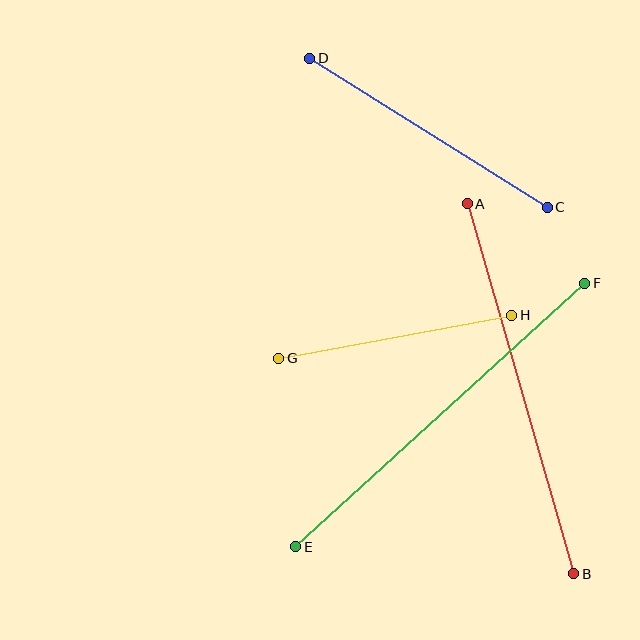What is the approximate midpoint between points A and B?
The midpoint is at approximately (521, 389) pixels.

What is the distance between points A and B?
The distance is approximately 385 pixels.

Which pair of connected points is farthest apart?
Points E and F are farthest apart.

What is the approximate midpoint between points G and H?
The midpoint is at approximately (395, 337) pixels.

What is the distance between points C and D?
The distance is approximately 280 pixels.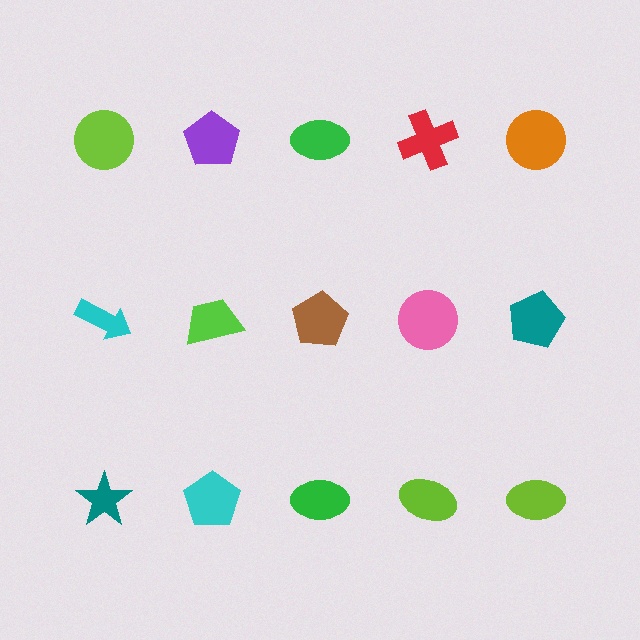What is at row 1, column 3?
A green ellipse.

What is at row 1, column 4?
A red cross.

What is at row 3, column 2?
A cyan pentagon.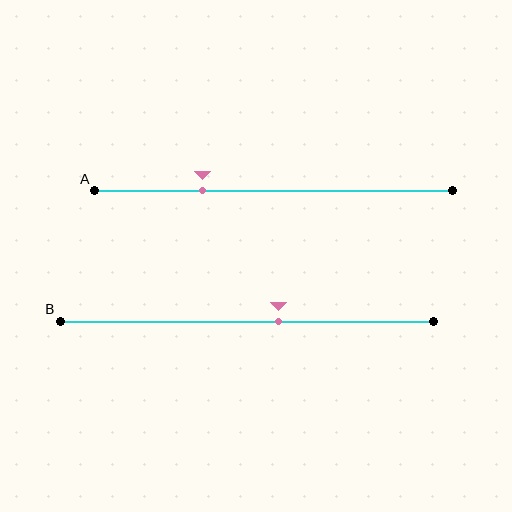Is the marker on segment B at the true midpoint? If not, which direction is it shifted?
No, the marker on segment B is shifted to the right by about 9% of the segment length.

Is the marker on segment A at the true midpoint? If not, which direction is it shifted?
No, the marker on segment A is shifted to the left by about 20% of the segment length.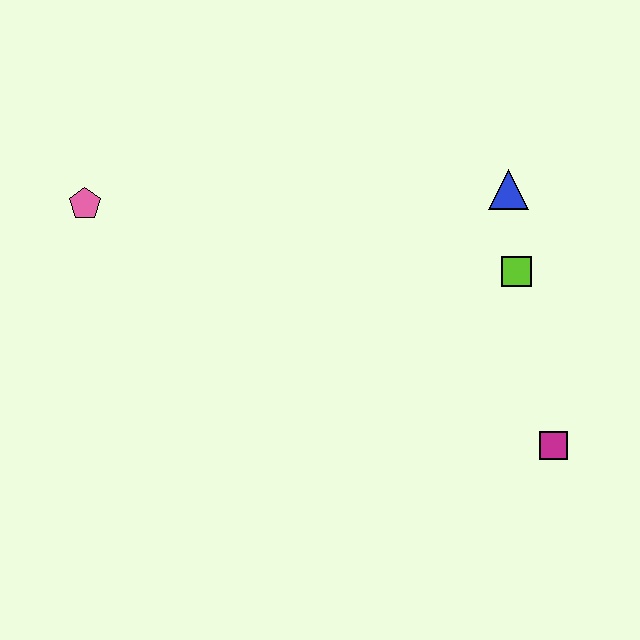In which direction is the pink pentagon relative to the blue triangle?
The pink pentagon is to the left of the blue triangle.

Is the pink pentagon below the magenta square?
No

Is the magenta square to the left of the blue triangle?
No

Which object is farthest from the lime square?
The pink pentagon is farthest from the lime square.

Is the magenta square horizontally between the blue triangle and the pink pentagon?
No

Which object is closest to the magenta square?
The lime square is closest to the magenta square.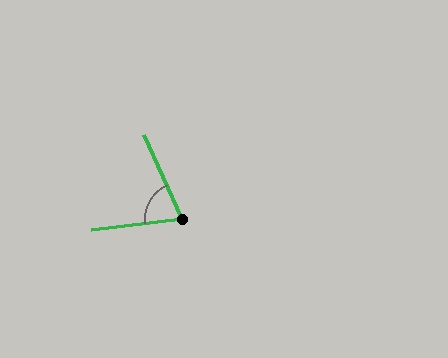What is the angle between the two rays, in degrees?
Approximately 73 degrees.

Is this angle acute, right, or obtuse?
It is acute.